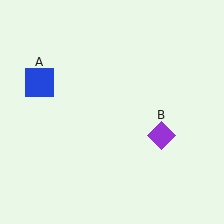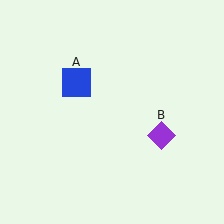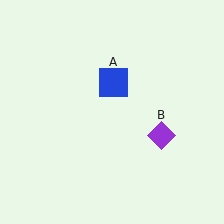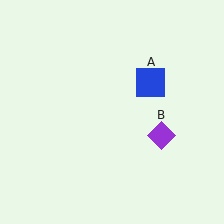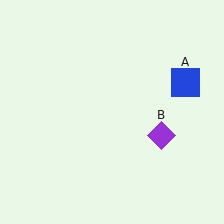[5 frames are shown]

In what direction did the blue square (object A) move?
The blue square (object A) moved right.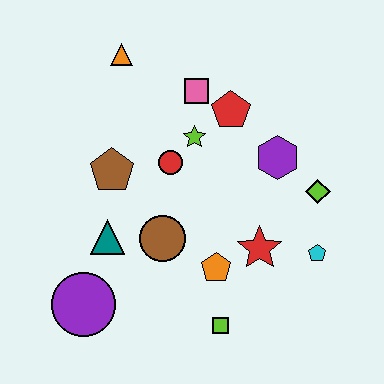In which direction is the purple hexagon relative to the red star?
The purple hexagon is above the red star.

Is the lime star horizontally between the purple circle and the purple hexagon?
Yes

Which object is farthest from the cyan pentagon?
The orange triangle is farthest from the cyan pentagon.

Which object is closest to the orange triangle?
The pink square is closest to the orange triangle.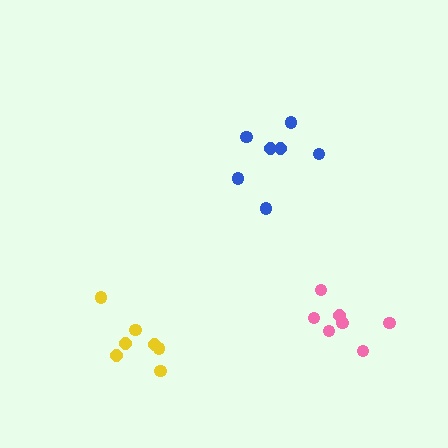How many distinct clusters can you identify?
There are 3 distinct clusters.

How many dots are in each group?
Group 1: 7 dots, Group 2: 7 dots, Group 3: 7 dots (21 total).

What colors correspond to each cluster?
The clusters are colored: pink, blue, yellow.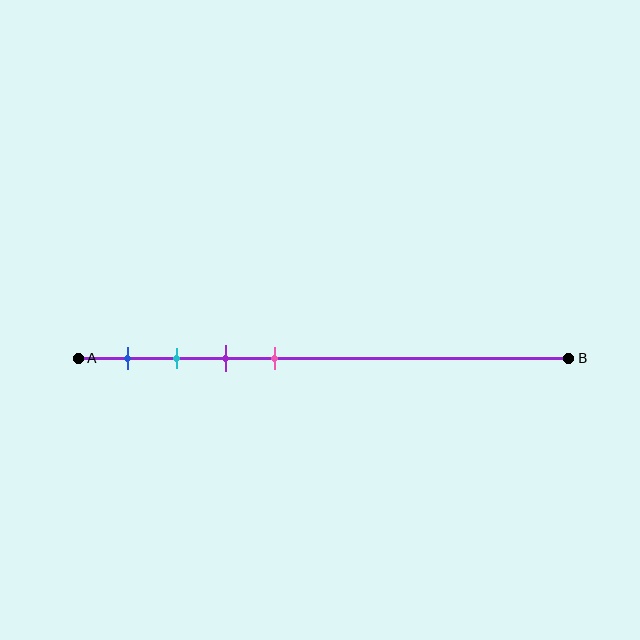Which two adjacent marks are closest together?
The cyan and purple marks are the closest adjacent pair.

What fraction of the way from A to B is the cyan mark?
The cyan mark is approximately 20% (0.2) of the way from A to B.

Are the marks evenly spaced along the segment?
Yes, the marks are approximately evenly spaced.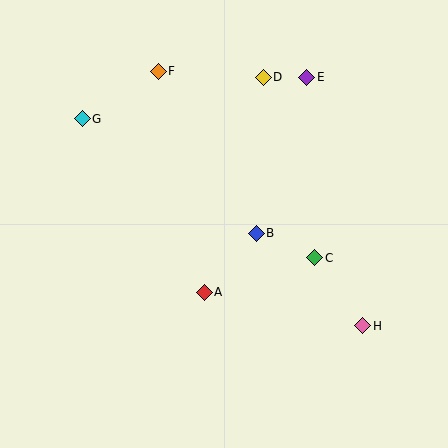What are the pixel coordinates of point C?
Point C is at (315, 258).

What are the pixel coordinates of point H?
Point H is at (363, 326).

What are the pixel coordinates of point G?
Point G is at (82, 119).